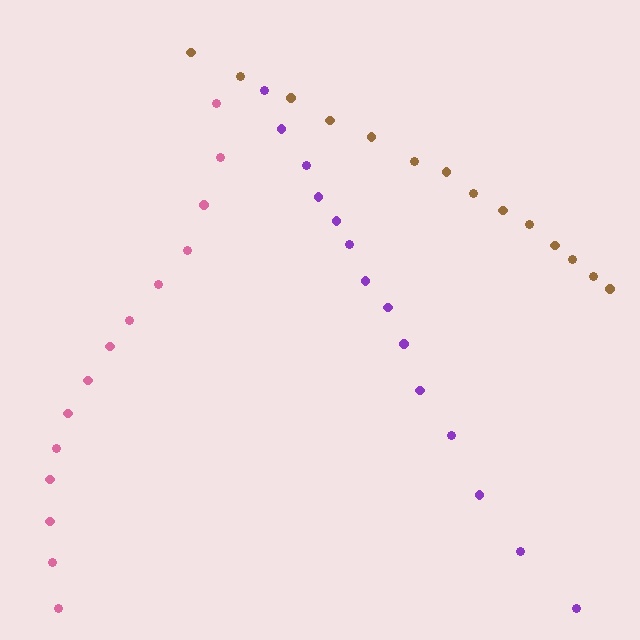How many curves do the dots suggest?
There are 3 distinct paths.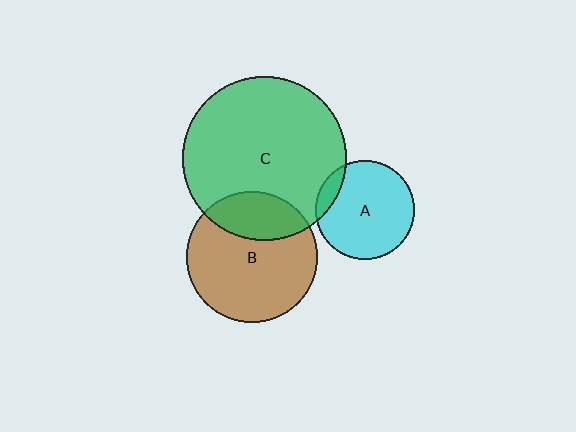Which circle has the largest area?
Circle C (green).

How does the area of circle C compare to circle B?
Approximately 1.6 times.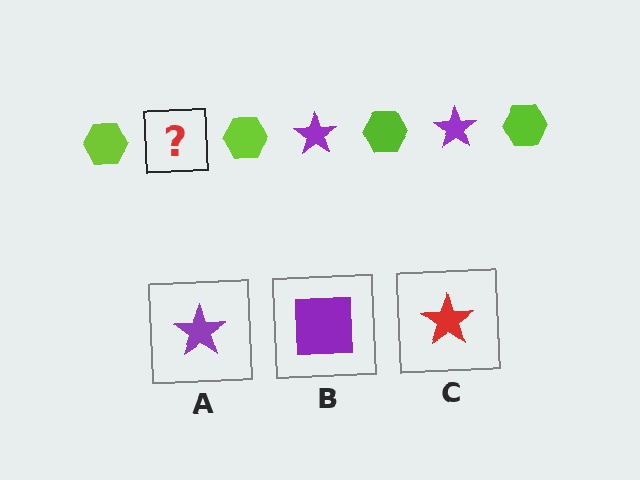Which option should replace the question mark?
Option A.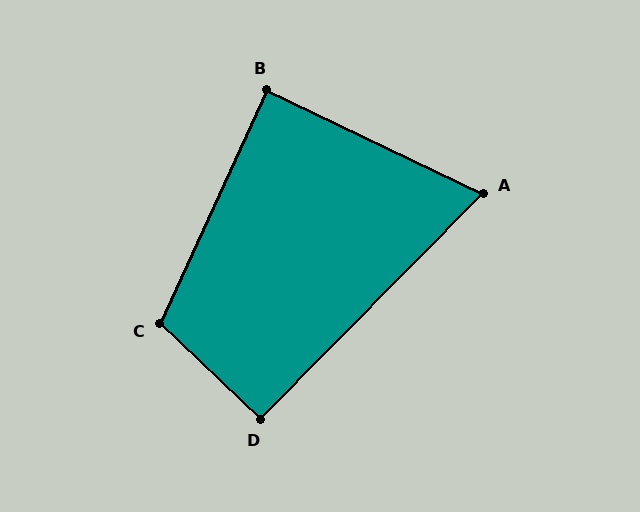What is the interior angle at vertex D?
Approximately 91 degrees (approximately right).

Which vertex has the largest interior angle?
C, at approximately 109 degrees.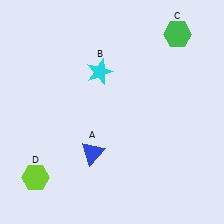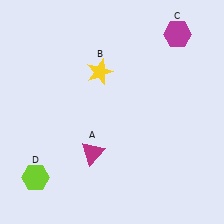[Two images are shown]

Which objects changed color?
A changed from blue to magenta. B changed from cyan to yellow. C changed from green to magenta.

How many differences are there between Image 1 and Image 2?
There are 3 differences between the two images.